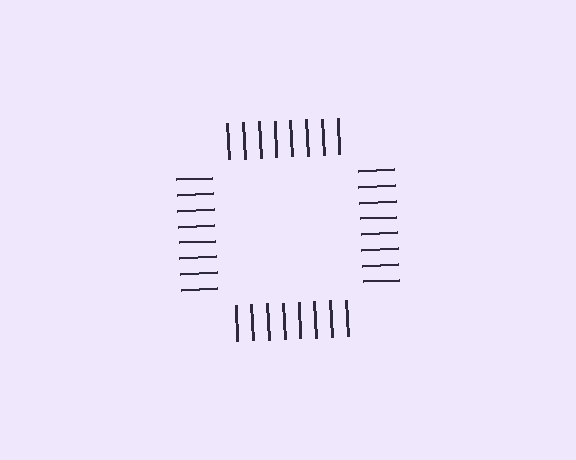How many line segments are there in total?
32 — 8 along each of the 4 edges.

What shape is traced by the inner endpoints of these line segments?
An illusory square — the line segments terminate on its edges but no continuous stroke is drawn.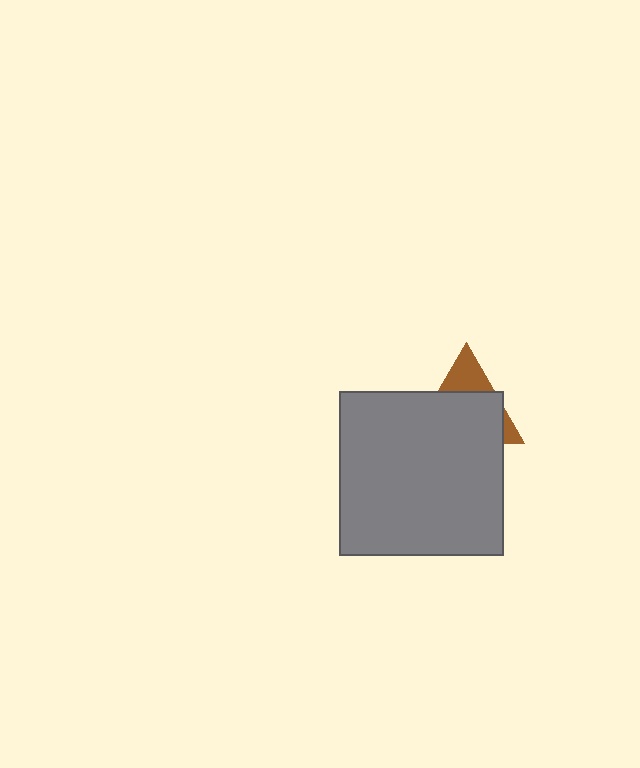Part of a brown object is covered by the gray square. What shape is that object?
It is a triangle.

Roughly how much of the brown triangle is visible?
A small part of it is visible (roughly 31%).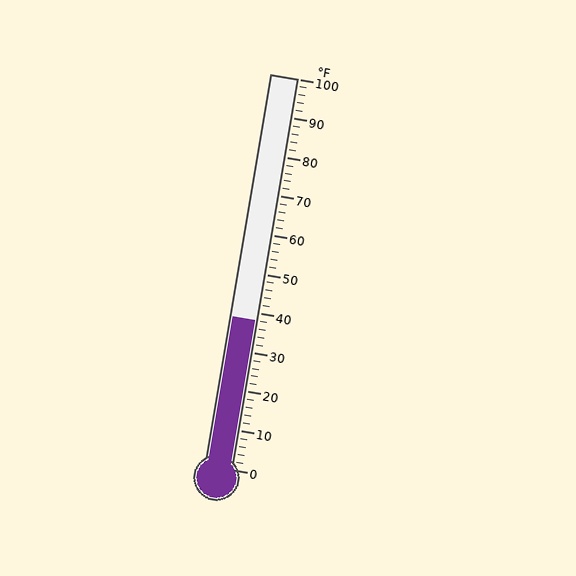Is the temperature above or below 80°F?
The temperature is below 80°F.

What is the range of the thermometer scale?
The thermometer scale ranges from 0°F to 100°F.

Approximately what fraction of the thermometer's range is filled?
The thermometer is filled to approximately 40% of its range.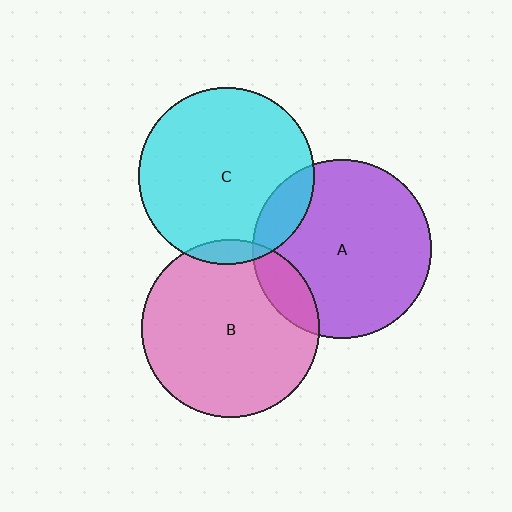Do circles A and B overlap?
Yes.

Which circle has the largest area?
Circle A (purple).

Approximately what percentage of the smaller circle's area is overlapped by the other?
Approximately 15%.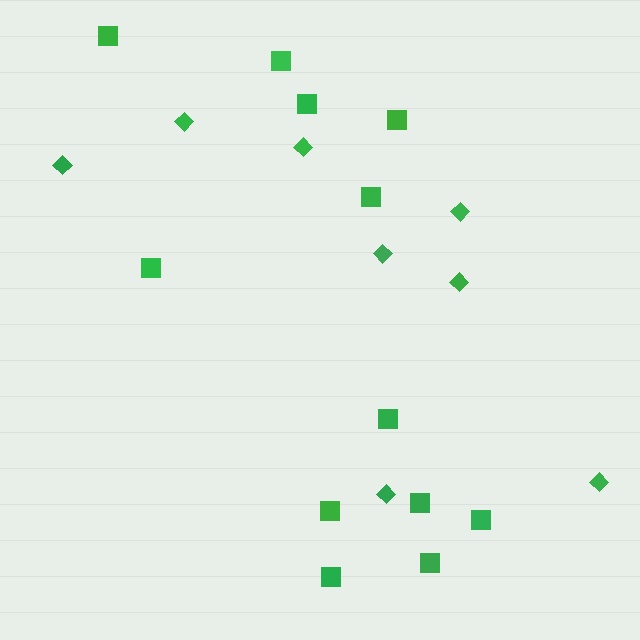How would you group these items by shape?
There are 2 groups: one group of squares (12) and one group of diamonds (8).